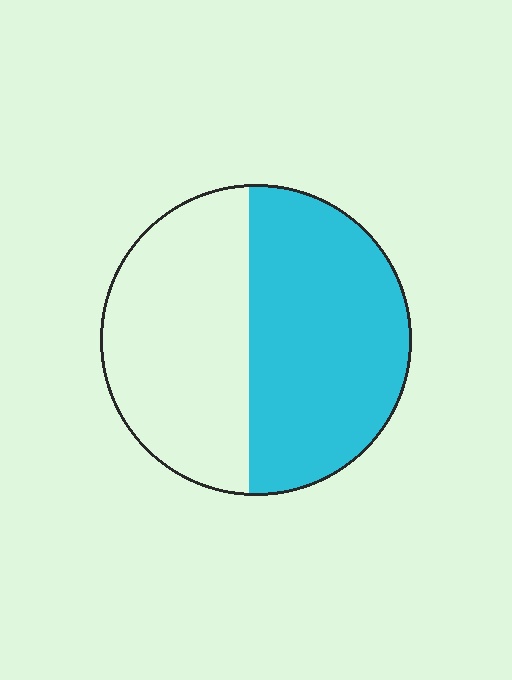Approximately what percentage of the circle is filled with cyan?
Approximately 55%.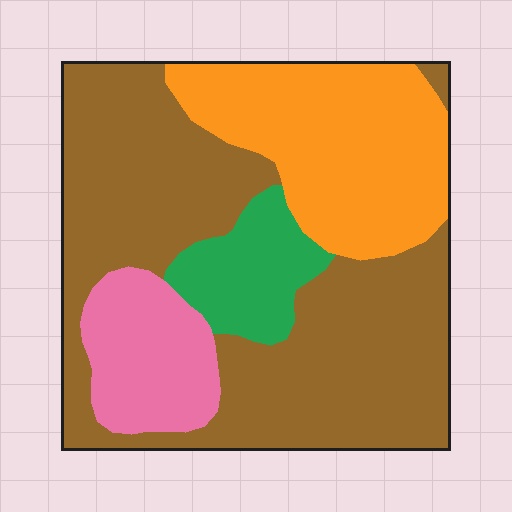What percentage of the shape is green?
Green covers about 10% of the shape.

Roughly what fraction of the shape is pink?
Pink takes up less than a quarter of the shape.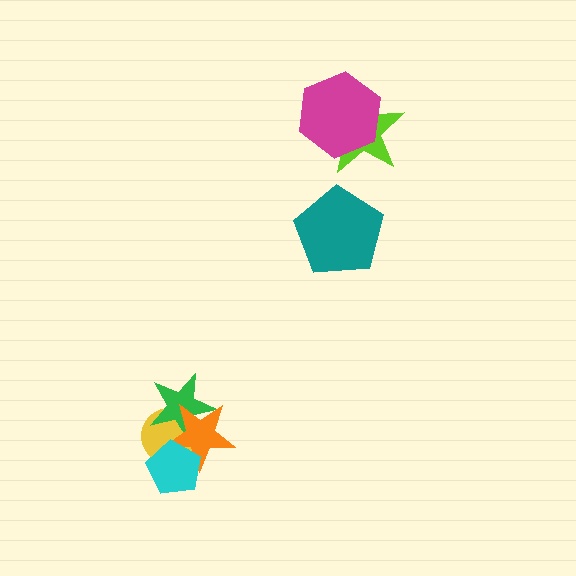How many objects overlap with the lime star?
1 object overlaps with the lime star.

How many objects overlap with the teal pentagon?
0 objects overlap with the teal pentagon.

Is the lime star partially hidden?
Yes, it is partially covered by another shape.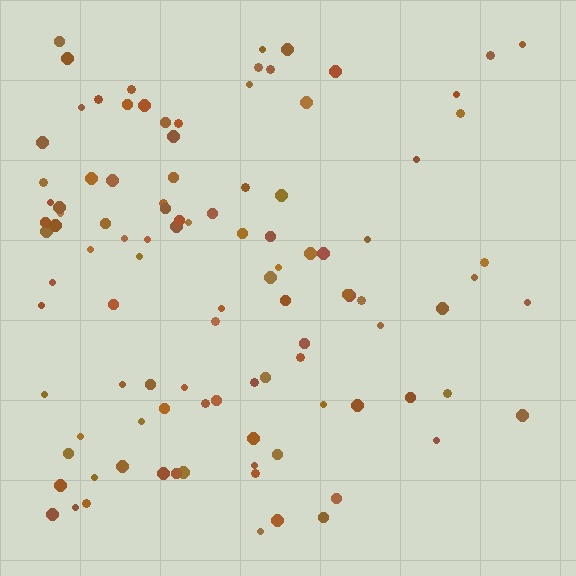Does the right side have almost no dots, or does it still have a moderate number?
Still a moderate number, just noticeably fewer than the left.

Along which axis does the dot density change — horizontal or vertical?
Horizontal.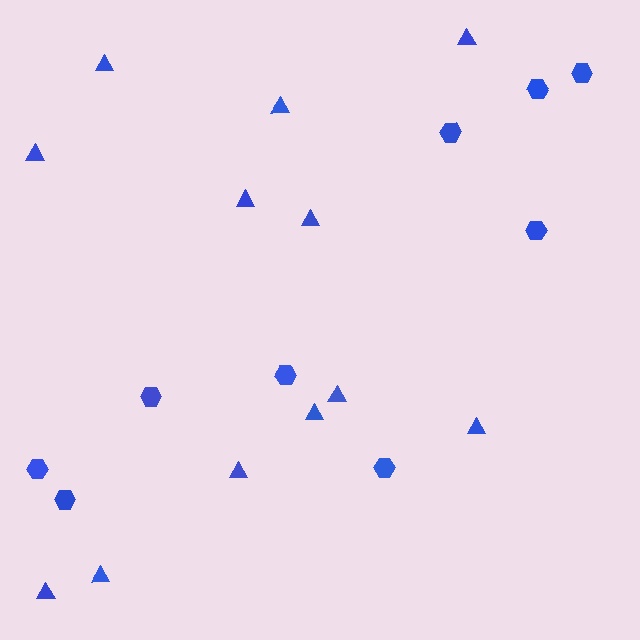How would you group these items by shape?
There are 2 groups: one group of triangles (12) and one group of hexagons (9).